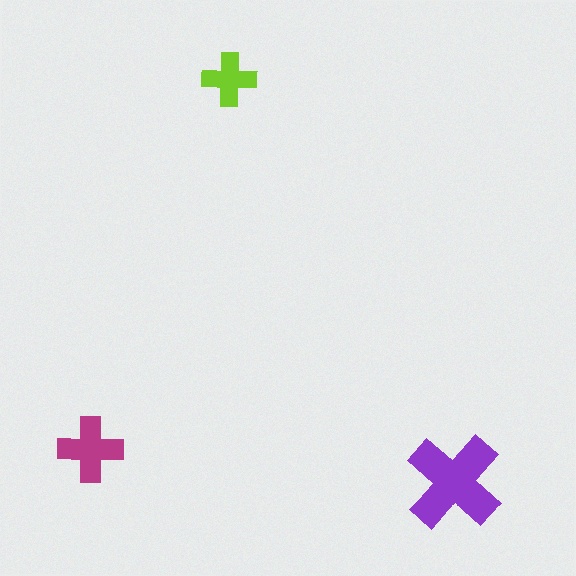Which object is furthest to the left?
The magenta cross is leftmost.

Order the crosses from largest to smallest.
the purple one, the magenta one, the lime one.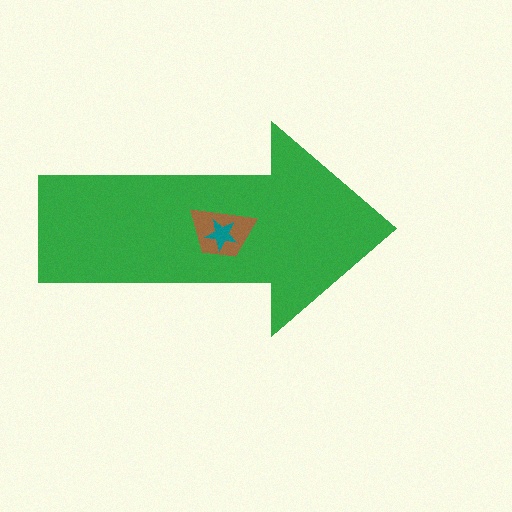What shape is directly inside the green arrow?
The brown trapezoid.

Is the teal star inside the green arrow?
Yes.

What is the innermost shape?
The teal star.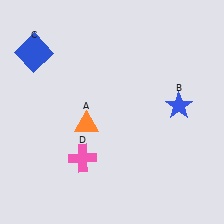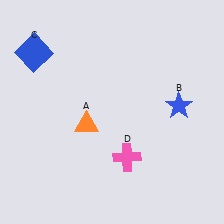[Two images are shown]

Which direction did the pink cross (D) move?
The pink cross (D) moved right.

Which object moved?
The pink cross (D) moved right.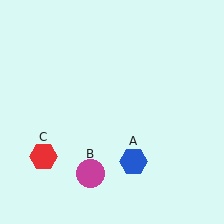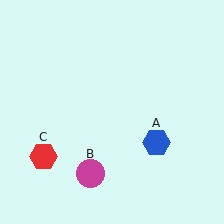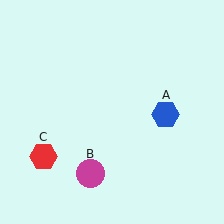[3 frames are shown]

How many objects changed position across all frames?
1 object changed position: blue hexagon (object A).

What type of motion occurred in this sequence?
The blue hexagon (object A) rotated counterclockwise around the center of the scene.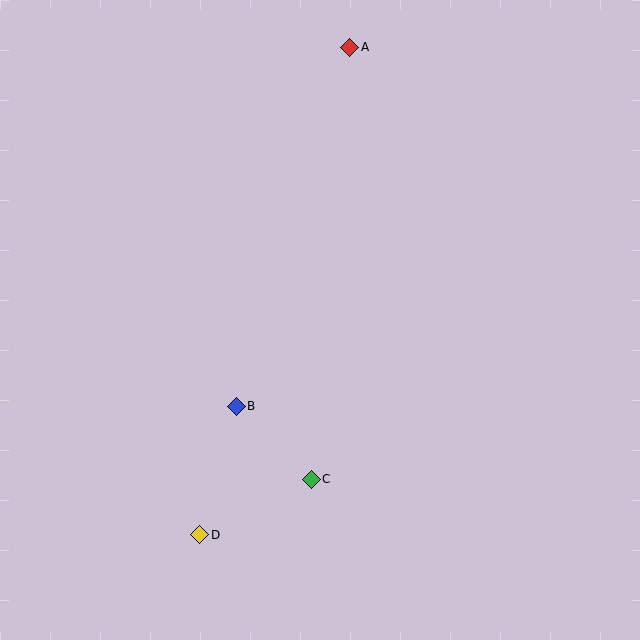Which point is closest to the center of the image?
Point B at (236, 406) is closest to the center.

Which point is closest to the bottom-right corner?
Point C is closest to the bottom-right corner.